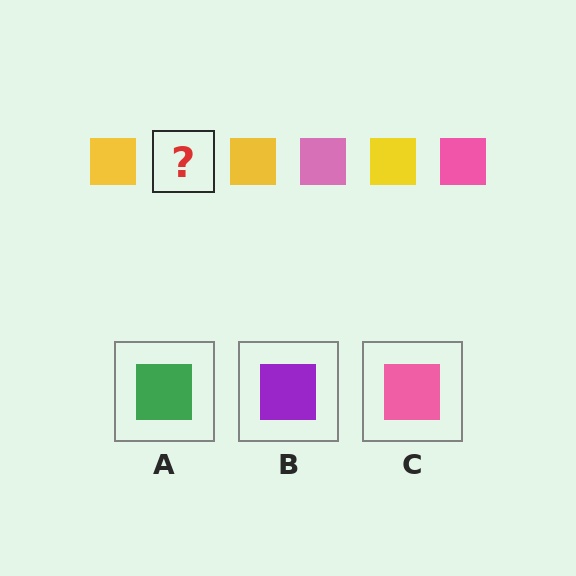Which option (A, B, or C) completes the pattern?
C.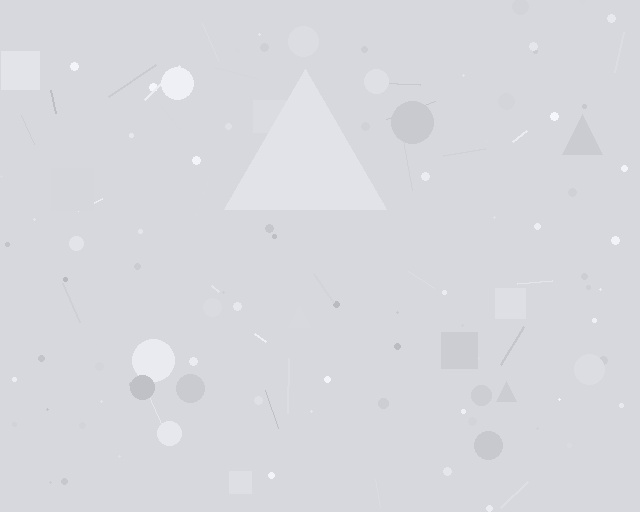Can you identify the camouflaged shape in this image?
The camouflaged shape is a triangle.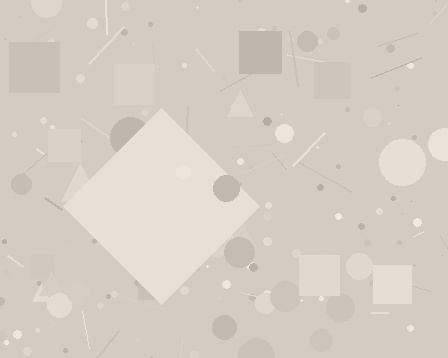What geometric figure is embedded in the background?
A diamond is embedded in the background.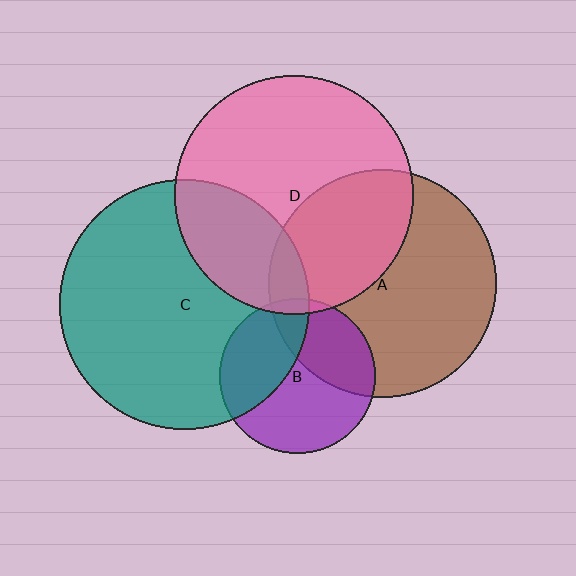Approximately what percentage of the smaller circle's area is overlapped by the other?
Approximately 10%.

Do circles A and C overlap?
Yes.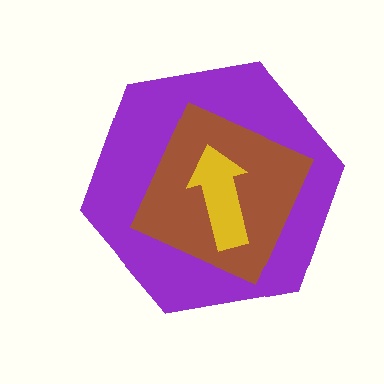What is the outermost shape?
The purple hexagon.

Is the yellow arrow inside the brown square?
Yes.